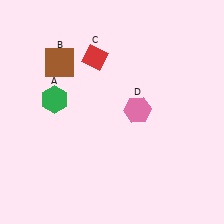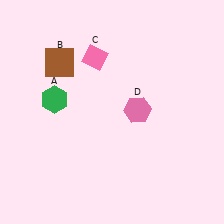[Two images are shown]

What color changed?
The diamond (C) changed from red in Image 1 to pink in Image 2.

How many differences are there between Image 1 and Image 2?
There is 1 difference between the two images.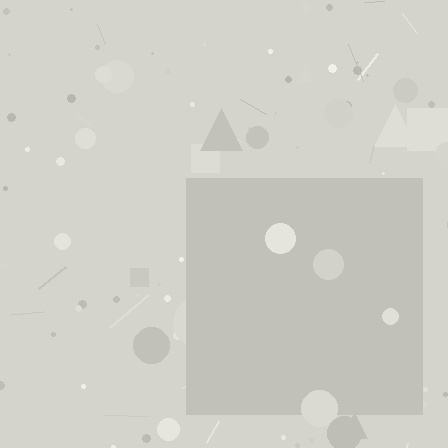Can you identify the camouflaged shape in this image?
The camouflaged shape is a square.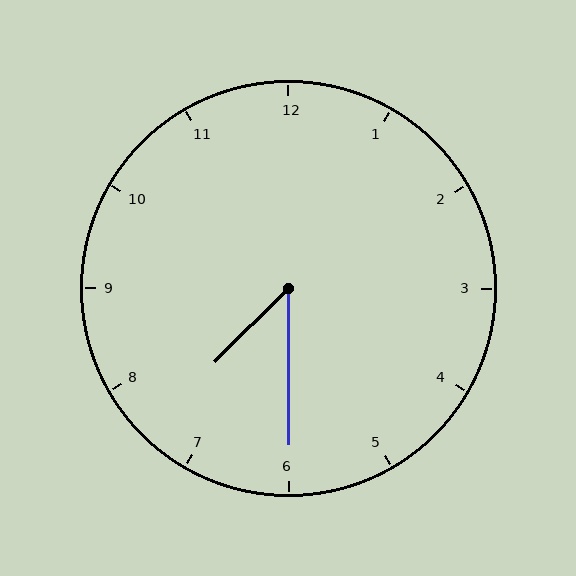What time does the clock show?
7:30.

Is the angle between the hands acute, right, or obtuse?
It is acute.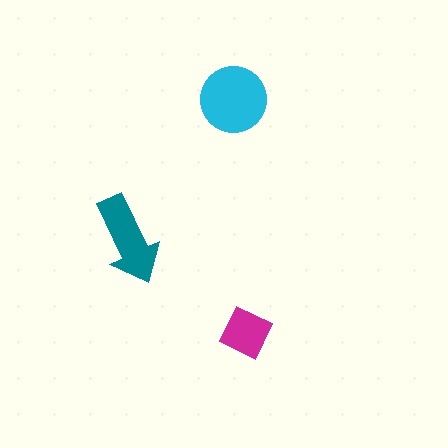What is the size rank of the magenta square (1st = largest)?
3rd.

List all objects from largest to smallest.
The cyan circle, the teal arrow, the magenta square.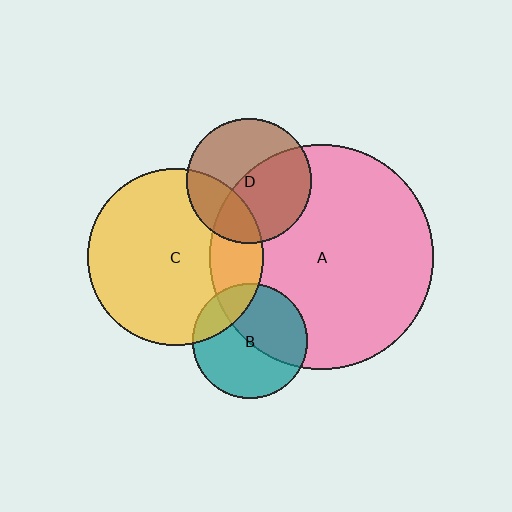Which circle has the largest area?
Circle A (pink).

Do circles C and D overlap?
Yes.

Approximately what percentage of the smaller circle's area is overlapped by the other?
Approximately 25%.